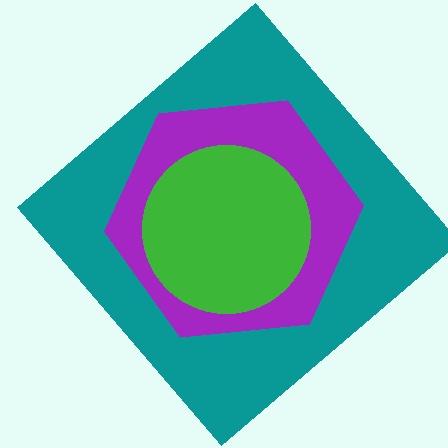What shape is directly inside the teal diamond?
The purple hexagon.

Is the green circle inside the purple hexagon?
Yes.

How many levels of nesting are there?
3.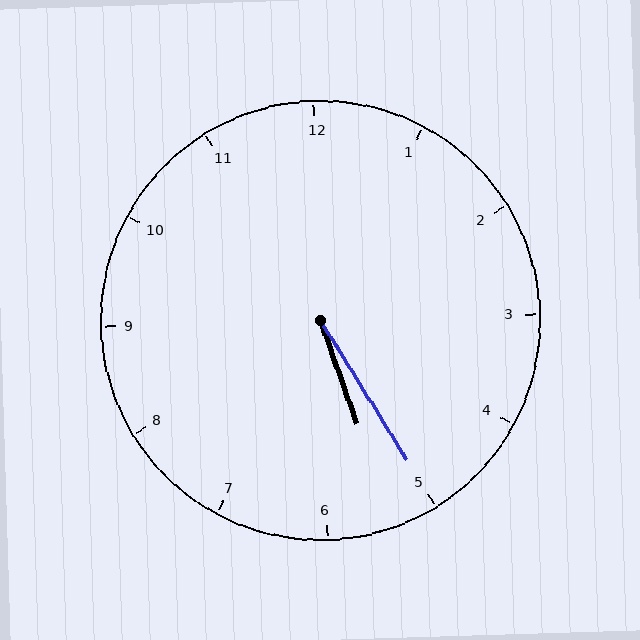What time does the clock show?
5:25.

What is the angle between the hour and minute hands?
Approximately 12 degrees.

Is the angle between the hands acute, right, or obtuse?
It is acute.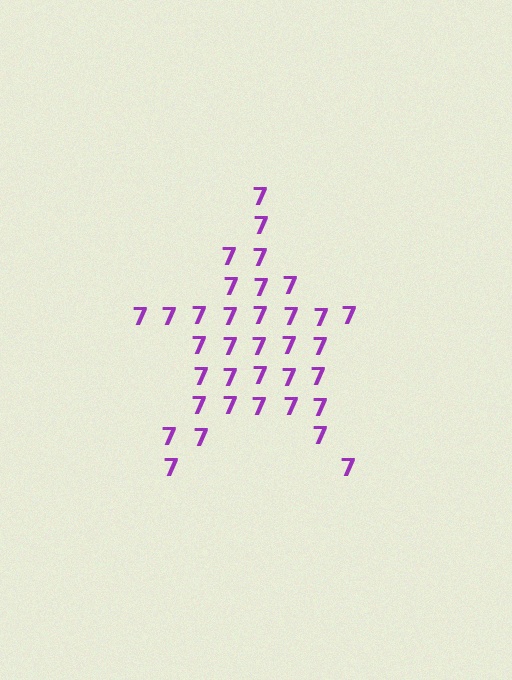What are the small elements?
The small elements are digit 7's.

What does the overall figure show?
The overall figure shows a star.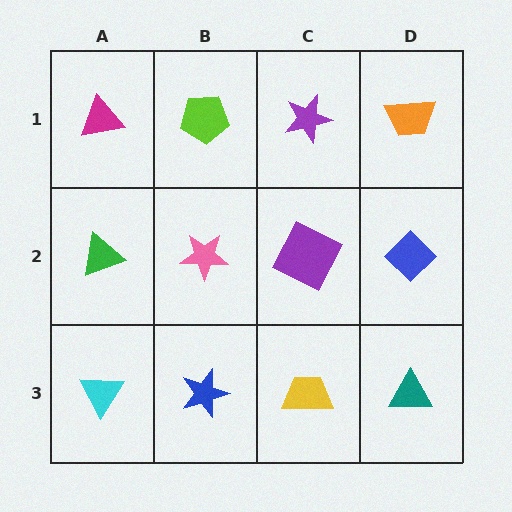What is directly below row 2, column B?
A blue star.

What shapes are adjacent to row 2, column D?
An orange trapezoid (row 1, column D), a teal triangle (row 3, column D), a purple square (row 2, column C).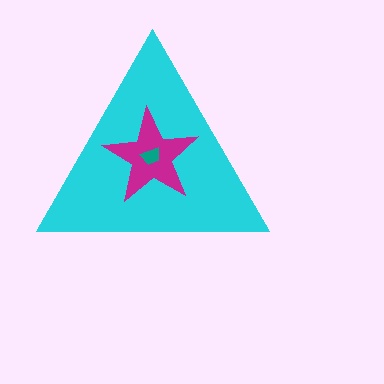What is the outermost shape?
The cyan triangle.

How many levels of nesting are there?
3.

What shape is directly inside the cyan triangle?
The magenta star.